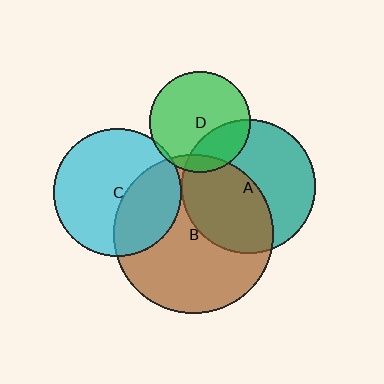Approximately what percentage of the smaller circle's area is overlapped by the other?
Approximately 5%.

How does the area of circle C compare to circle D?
Approximately 1.6 times.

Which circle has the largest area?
Circle B (brown).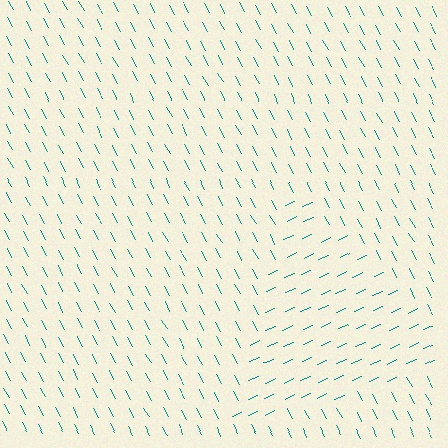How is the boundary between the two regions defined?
The boundary is defined purely by a change in line orientation (approximately 85 degrees difference). All lines are the same color and thickness.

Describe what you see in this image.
The image is filled with small teal line segments. A triangle region in the image has lines oriented differently from the surrounding lines, creating a visible texture boundary.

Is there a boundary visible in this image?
Yes, there is a texture boundary formed by a change in line orientation.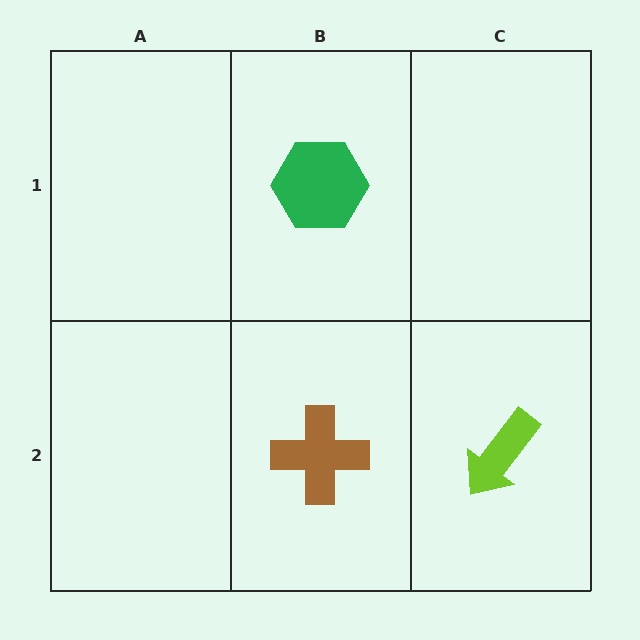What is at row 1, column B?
A green hexagon.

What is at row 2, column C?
A lime arrow.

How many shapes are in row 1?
1 shape.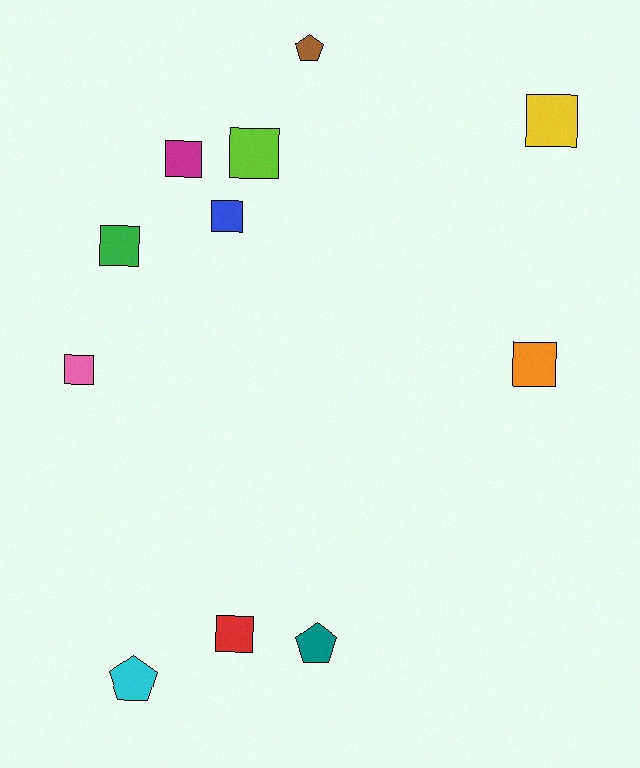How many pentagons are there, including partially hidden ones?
There are 3 pentagons.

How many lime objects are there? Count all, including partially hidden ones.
There is 1 lime object.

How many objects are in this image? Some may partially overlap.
There are 11 objects.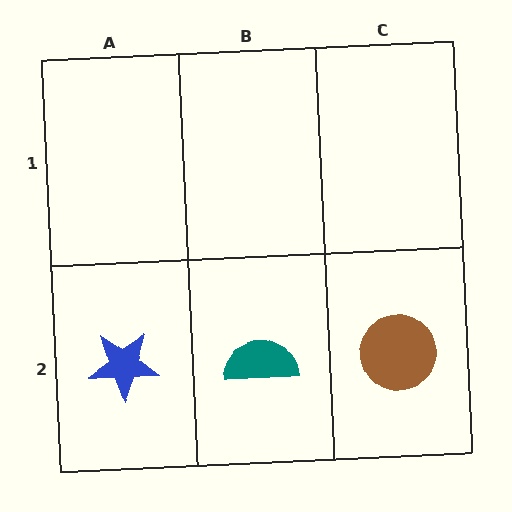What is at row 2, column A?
A blue star.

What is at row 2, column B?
A teal semicircle.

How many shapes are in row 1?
0 shapes.